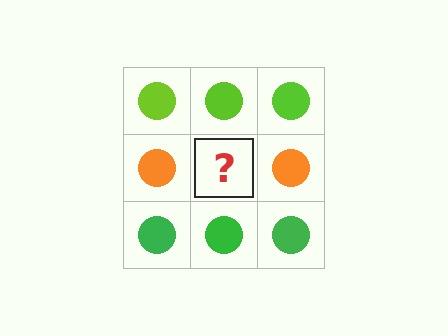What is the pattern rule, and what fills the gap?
The rule is that each row has a consistent color. The gap should be filled with an orange circle.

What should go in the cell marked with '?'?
The missing cell should contain an orange circle.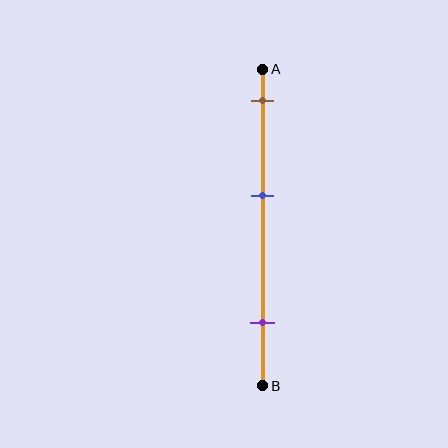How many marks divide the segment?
There are 3 marks dividing the segment.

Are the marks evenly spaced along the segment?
Yes, the marks are approximately evenly spaced.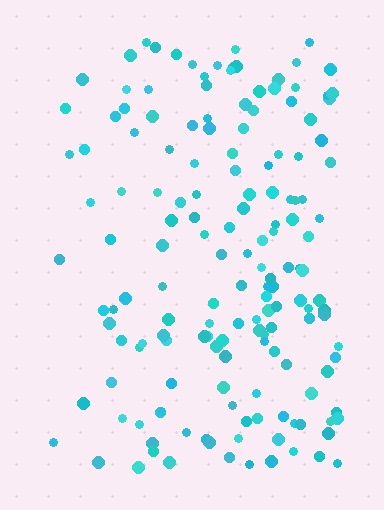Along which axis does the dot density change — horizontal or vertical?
Horizontal.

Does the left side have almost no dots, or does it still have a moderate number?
Still a moderate number, just noticeably fewer than the right.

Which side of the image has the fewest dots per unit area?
The left.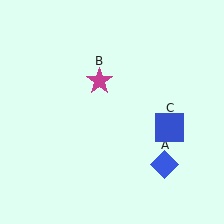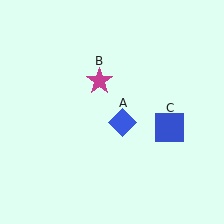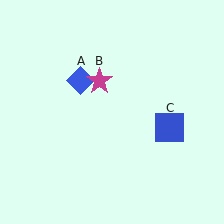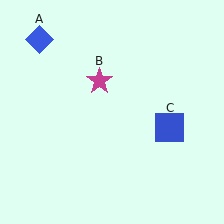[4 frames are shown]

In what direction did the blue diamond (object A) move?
The blue diamond (object A) moved up and to the left.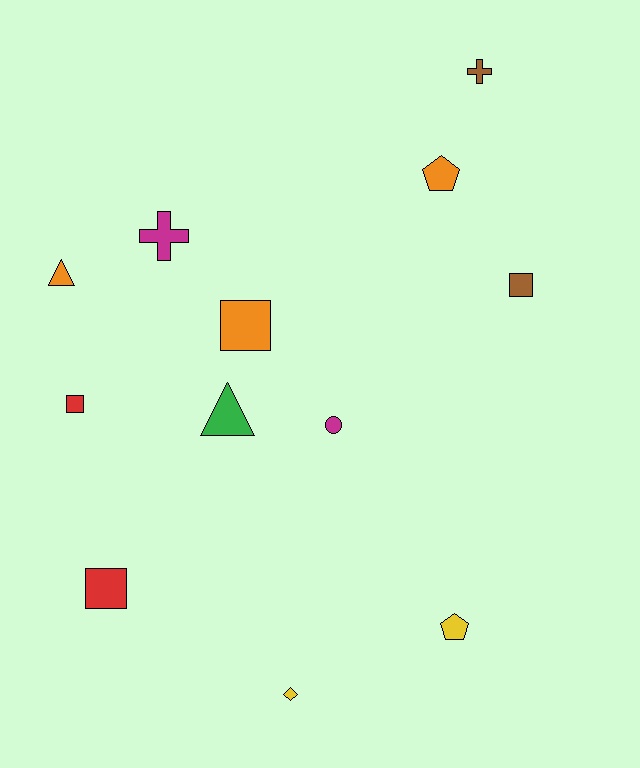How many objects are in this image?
There are 12 objects.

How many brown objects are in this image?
There are 2 brown objects.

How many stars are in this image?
There are no stars.